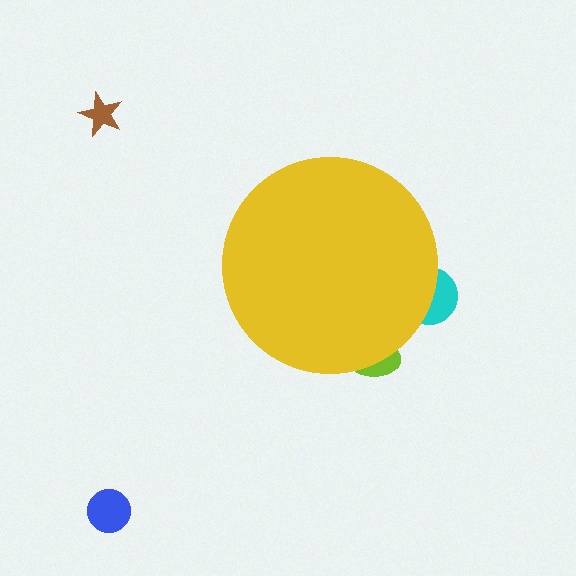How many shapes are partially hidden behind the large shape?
2 shapes are partially hidden.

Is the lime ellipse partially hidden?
Yes, the lime ellipse is partially hidden behind the yellow circle.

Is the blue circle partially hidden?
No, the blue circle is fully visible.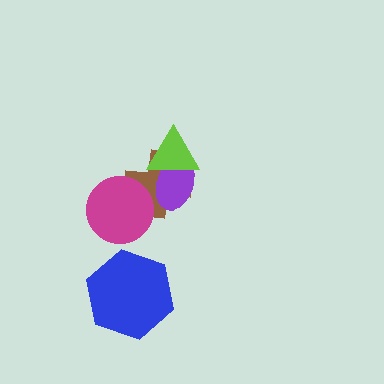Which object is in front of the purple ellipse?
The lime triangle is in front of the purple ellipse.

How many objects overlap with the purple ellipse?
2 objects overlap with the purple ellipse.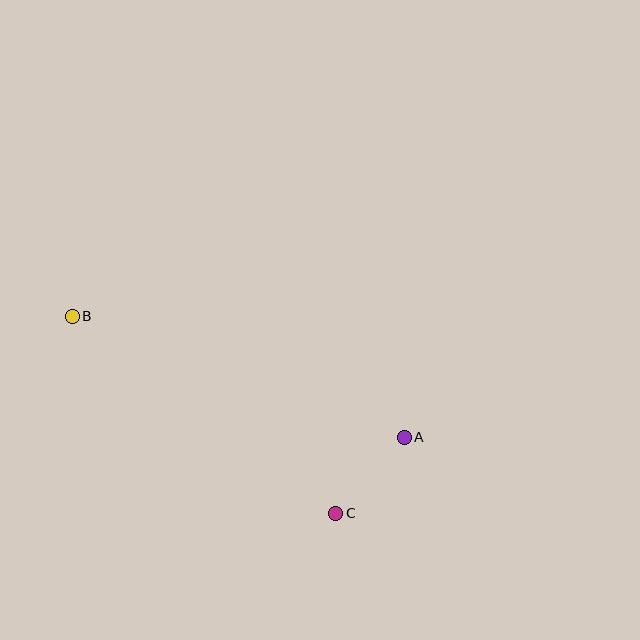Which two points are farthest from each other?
Points A and B are farthest from each other.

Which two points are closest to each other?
Points A and C are closest to each other.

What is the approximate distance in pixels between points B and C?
The distance between B and C is approximately 329 pixels.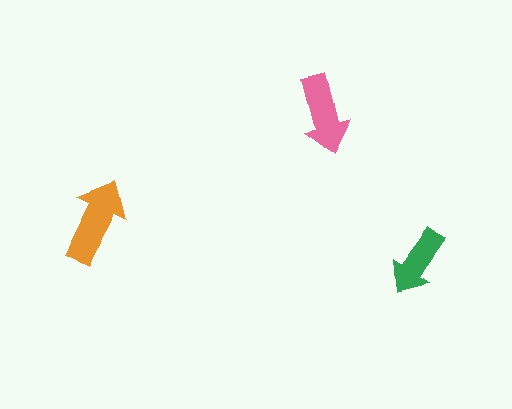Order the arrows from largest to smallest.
the orange one, the pink one, the green one.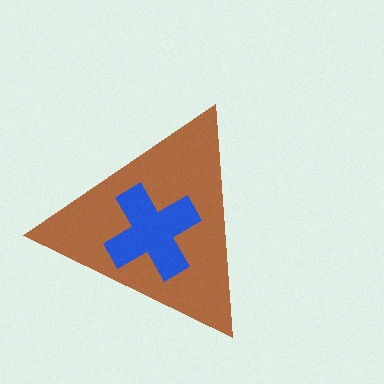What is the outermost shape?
The brown triangle.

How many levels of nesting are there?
2.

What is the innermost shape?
The blue cross.